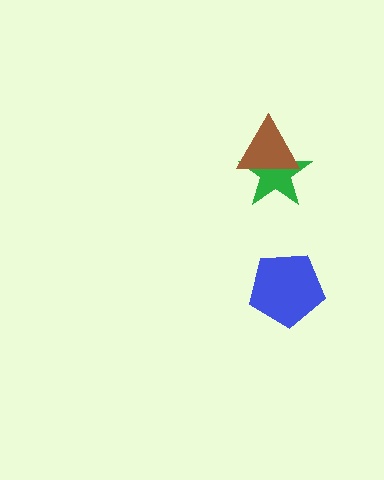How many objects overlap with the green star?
1 object overlaps with the green star.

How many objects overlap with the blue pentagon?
0 objects overlap with the blue pentagon.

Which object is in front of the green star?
The brown triangle is in front of the green star.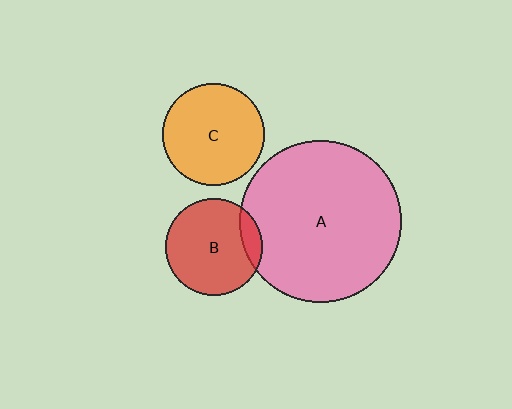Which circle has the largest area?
Circle A (pink).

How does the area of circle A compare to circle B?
Approximately 2.8 times.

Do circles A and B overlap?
Yes.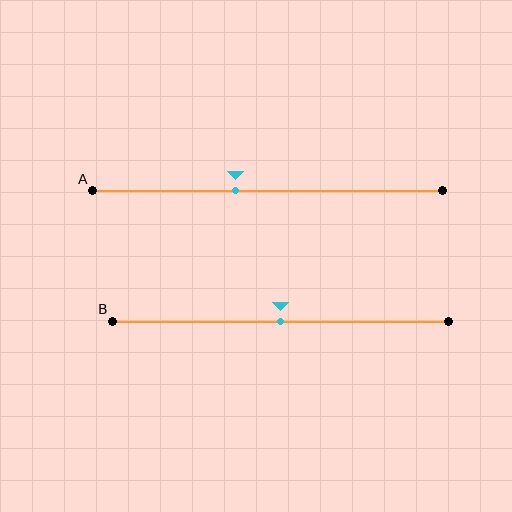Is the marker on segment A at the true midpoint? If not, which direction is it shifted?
No, the marker on segment A is shifted to the left by about 9% of the segment length.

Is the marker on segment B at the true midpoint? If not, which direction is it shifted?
Yes, the marker on segment B is at the true midpoint.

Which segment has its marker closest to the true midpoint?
Segment B has its marker closest to the true midpoint.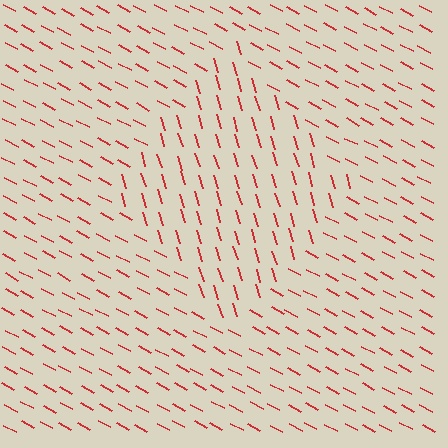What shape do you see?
I see a diamond.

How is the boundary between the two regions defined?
The boundary is defined purely by a change in line orientation (approximately 45 degrees difference). All lines are the same color and thickness.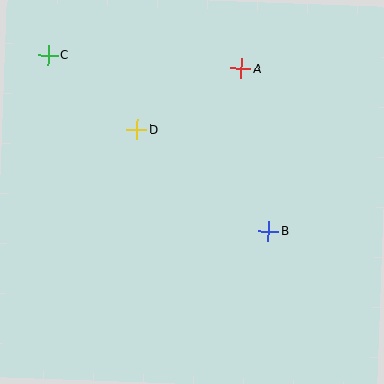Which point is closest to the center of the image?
Point D at (137, 129) is closest to the center.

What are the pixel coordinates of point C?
Point C is at (48, 55).